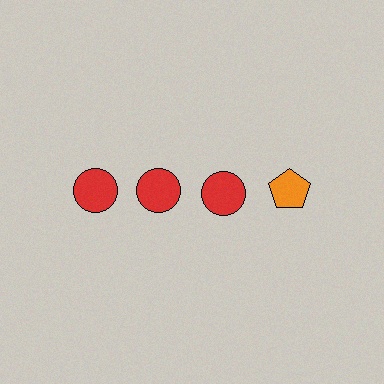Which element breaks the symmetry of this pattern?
The orange pentagon in the top row, second from right column breaks the symmetry. All other shapes are red circles.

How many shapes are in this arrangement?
There are 4 shapes arranged in a grid pattern.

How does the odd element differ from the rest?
It differs in both color (orange instead of red) and shape (pentagon instead of circle).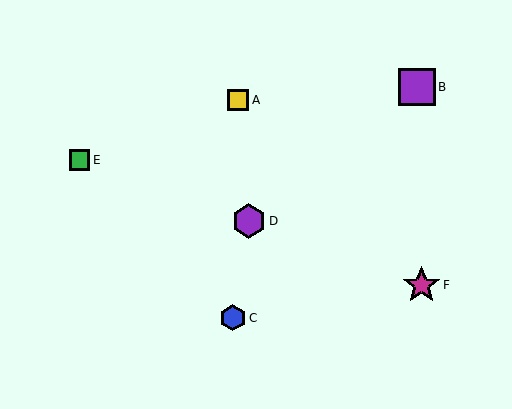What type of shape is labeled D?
Shape D is a purple hexagon.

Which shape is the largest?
The magenta star (labeled F) is the largest.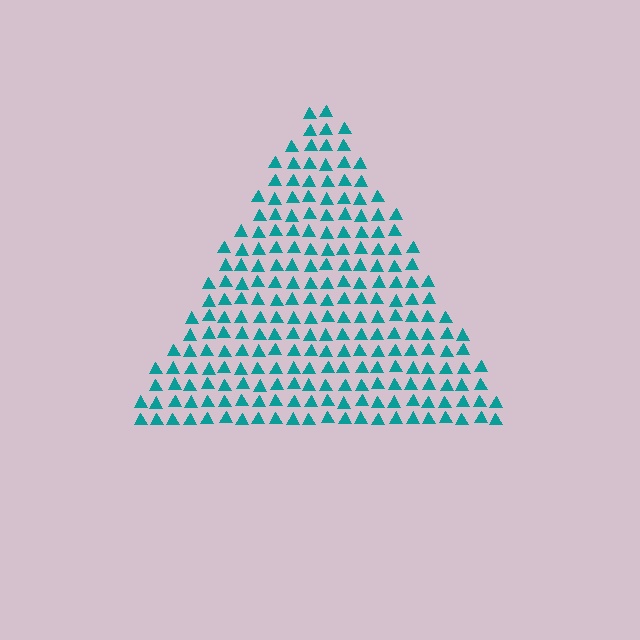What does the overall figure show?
The overall figure shows a triangle.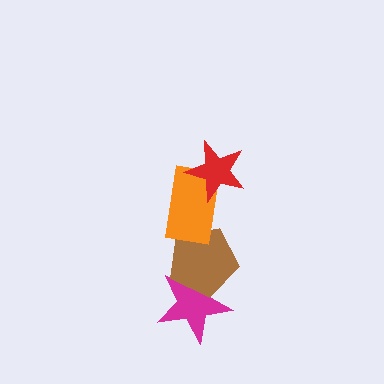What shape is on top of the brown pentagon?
The orange rectangle is on top of the brown pentagon.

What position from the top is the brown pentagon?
The brown pentagon is 3rd from the top.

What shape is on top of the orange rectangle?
The red star is on top of the orange rectangle.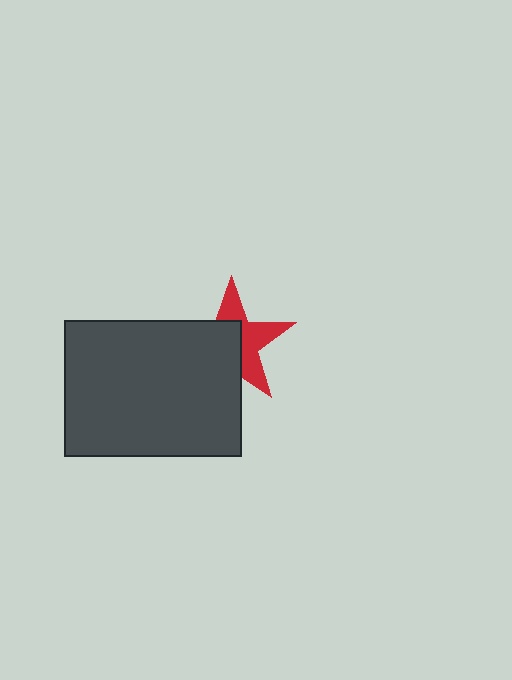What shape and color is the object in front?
The object in front is a dark gray rectangle.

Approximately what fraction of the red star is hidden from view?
Roughly 53% of the red star is hidden behind the dark gray rectangle.